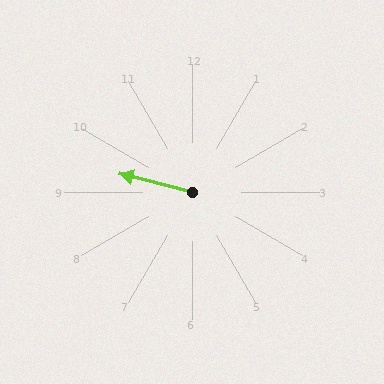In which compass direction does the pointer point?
West.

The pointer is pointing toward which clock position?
Roughly 9 o'clock.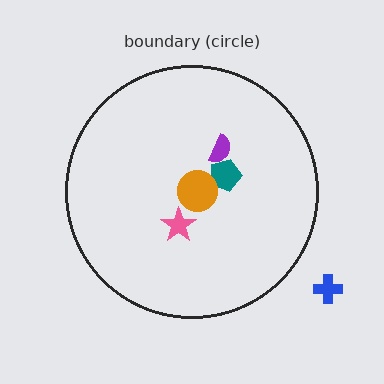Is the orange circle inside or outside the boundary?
Inside.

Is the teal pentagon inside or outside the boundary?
Inside.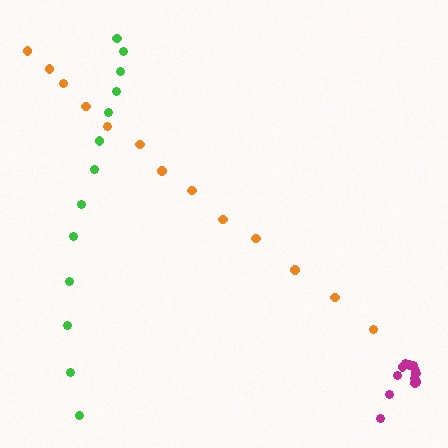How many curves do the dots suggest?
There are 3 distinct paths.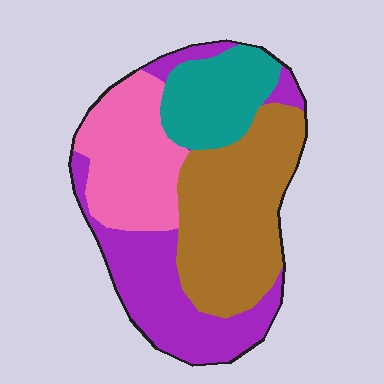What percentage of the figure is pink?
Pink covers 23% of the figure.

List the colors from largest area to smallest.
From largest to smallest: brown, purple, pink, teal.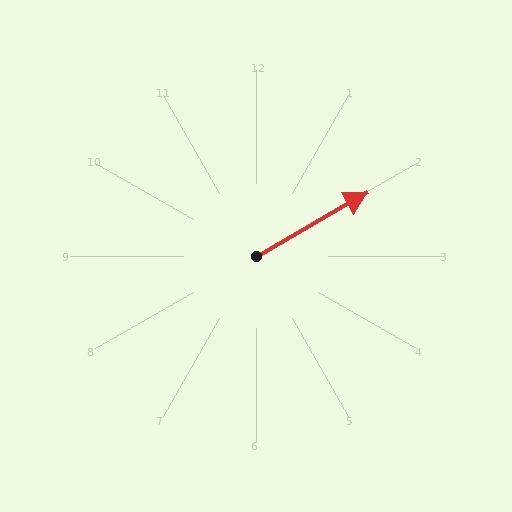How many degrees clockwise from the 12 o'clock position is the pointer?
Approximately 60 degrees.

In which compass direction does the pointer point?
Northeast.